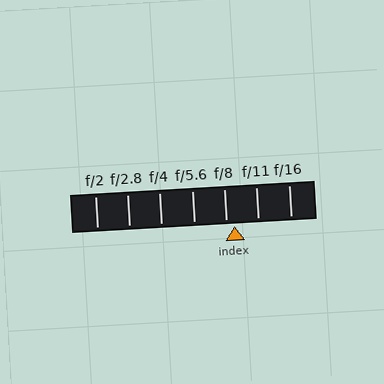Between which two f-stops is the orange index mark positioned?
The index mark is between f/8 and f/11.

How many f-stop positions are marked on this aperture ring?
There are 7 f-stop positions marked.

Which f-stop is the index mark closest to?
The index mark is closest to f/8.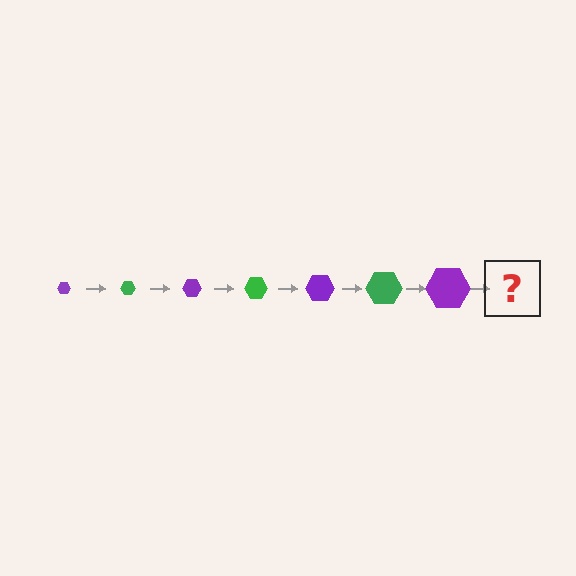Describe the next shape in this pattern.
It should be a green hexagon, larger than the previous one.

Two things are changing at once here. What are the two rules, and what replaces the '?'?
The two rules are that the hexagon grows larger each step and the color cycles through purple and green. The '?' should be a green hexagon, larger than the previous one.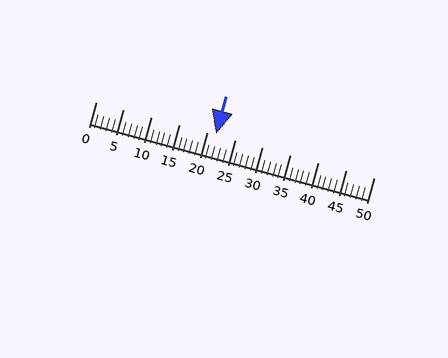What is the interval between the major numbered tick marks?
The major tick marks are spaced 5 units apart.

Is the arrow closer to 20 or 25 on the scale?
The arrow is closer to 20.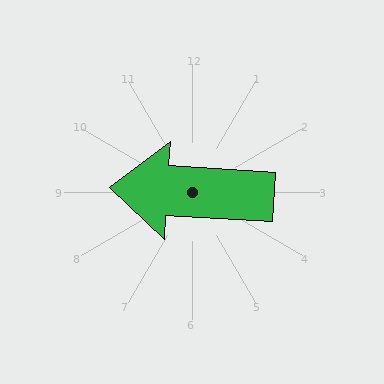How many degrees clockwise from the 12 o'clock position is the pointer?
Approximately 273 degrees.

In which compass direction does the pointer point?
West.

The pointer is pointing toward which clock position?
Roughly 9 o'clock.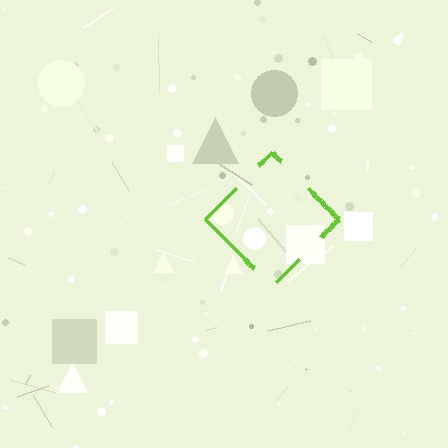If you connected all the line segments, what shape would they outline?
They would outline a diamond.